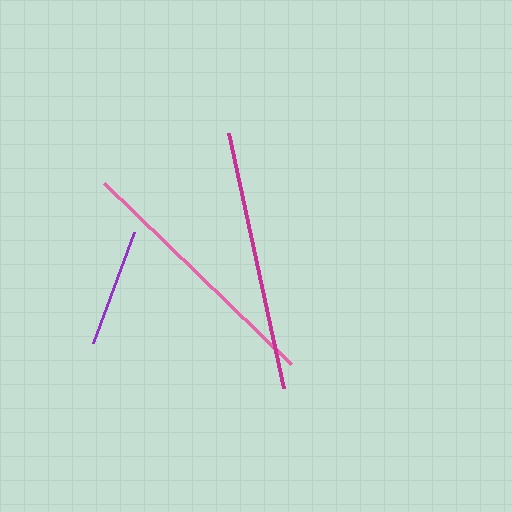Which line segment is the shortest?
The purple line is the shortest at approximately 118 pixels.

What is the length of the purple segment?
The purple segment is approximately 118 pixels long.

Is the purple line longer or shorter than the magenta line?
The magenta line is longer than the purple line.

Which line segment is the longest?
The magenta line is the longest at approximately 261 pixels.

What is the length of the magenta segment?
The magenta segment is approximately 261 pixels long.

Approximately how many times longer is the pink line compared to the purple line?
The pink line is approximately 2.2 times the length of the purple line.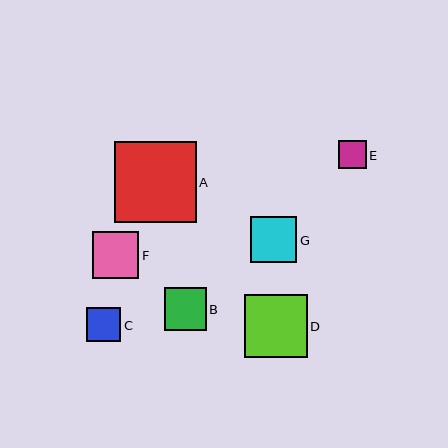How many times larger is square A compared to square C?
Square A is approximately 2.4 times the size of square C.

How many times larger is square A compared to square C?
Square A is approximately 2.4 times the size of square C.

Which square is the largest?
Square A is the largest with a size of approximately 81 pixels.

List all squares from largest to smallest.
From largest to smallest: A, D, F, G, B, C, E.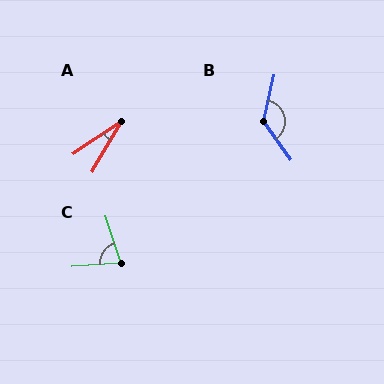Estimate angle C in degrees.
Approximately 76 degrees.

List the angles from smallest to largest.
A (25°), C (76°), B (132°).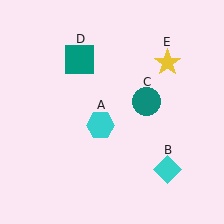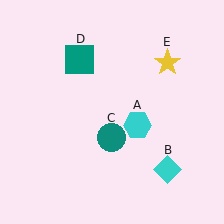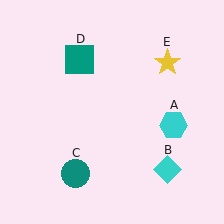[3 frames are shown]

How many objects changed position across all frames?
2 objects changed position: cyan hexagon (object A), teal circle (object C).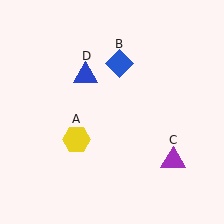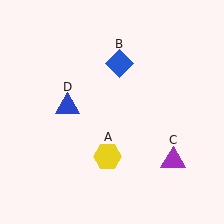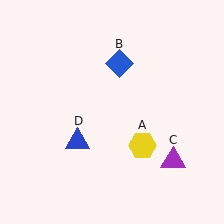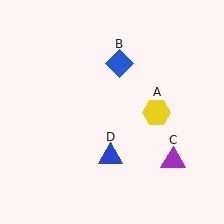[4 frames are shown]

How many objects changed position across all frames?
2 objects changed position: yellow hexagon (object A), blue triangle (object D).